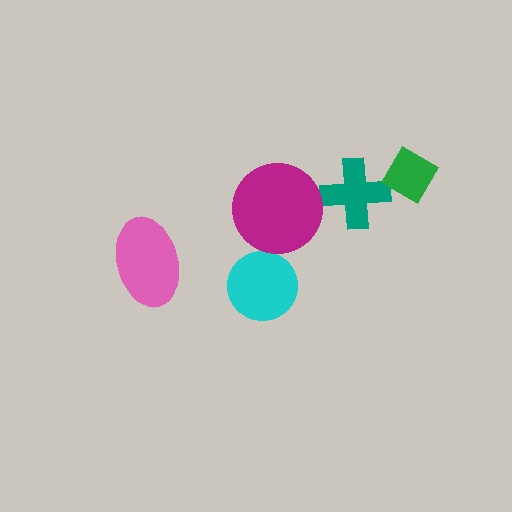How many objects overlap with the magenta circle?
0 objects overlap with the magenta circle.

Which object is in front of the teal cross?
The green diamond is in front of the teal cross.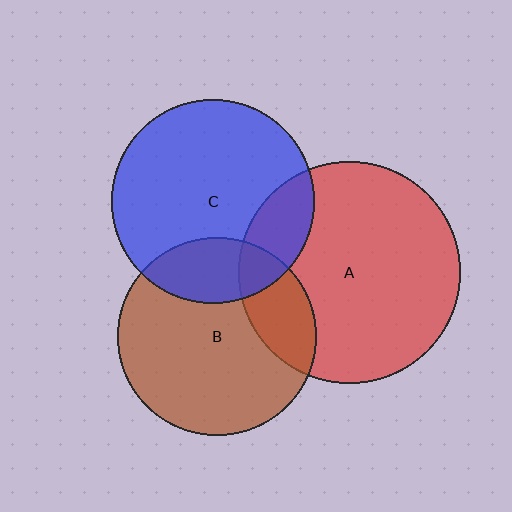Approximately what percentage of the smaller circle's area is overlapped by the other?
Approximately 20%.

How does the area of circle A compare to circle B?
Approximately 1.2 times.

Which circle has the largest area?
Circle A (red).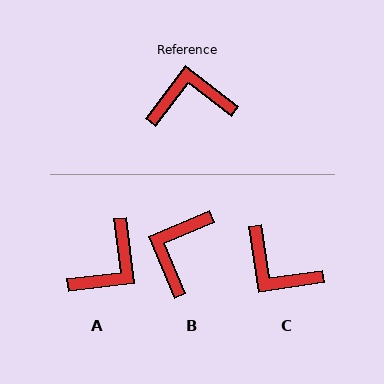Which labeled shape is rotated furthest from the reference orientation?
A, about 136 degrees away.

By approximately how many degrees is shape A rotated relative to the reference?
Approximately 136 degrees clockwise.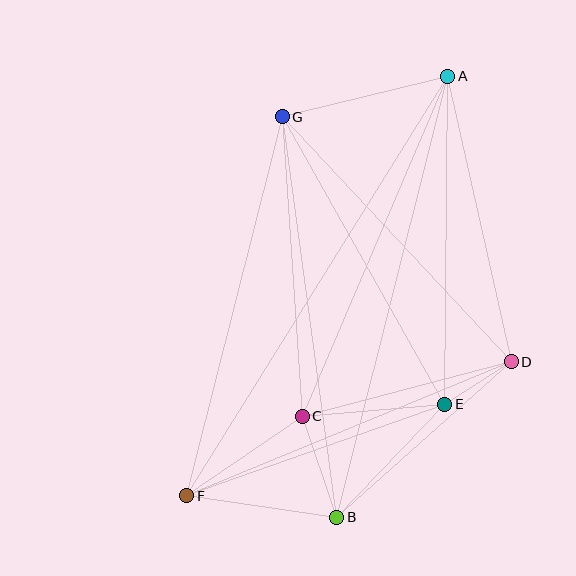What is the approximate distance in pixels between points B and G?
The distance between B and G is approximately 404 pixels.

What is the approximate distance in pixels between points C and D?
The distance between C and D is approximately 216 pixels.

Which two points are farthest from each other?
Points A and F are farthest from each other.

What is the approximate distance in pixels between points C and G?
The distance between C and G is approximately 300 pixels.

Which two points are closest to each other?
Points D and E are closest to each other.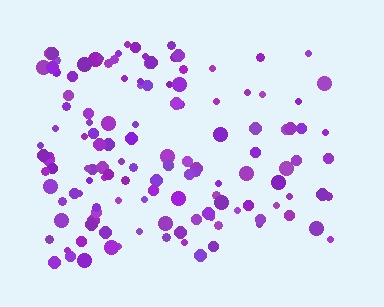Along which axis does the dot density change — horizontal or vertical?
Horizontal.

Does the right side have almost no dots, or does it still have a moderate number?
Still a moderate number, just noticeably fewer than the left.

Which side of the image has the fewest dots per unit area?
The right.